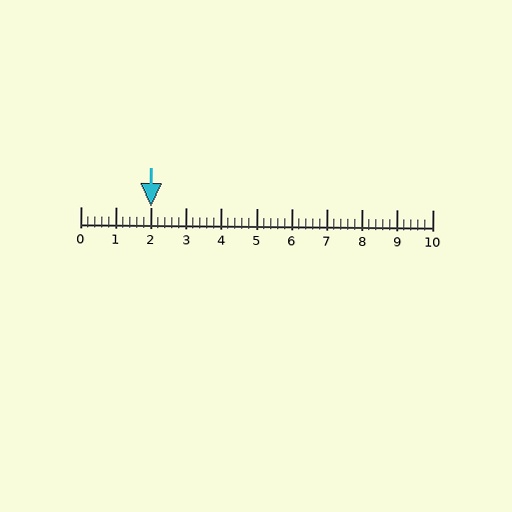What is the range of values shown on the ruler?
The ruler shows values from 0 to 10.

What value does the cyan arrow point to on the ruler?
The cyan arrow points to approximately 2.0.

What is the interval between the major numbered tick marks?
The major tick marks are spaced 1 units apart.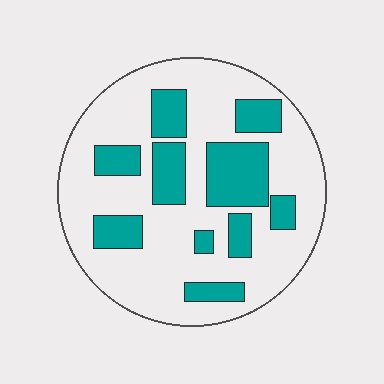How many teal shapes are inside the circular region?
10.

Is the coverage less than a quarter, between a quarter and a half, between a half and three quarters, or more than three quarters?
Between a quarter and a half.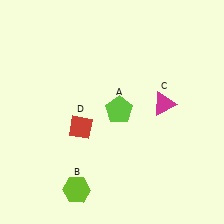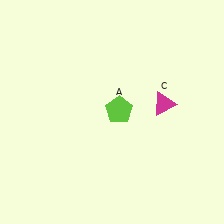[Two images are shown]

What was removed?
The red diamond (D), the lime hexagon (B) were removed in Image 2.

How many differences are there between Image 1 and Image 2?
There are 2 differences between the two images.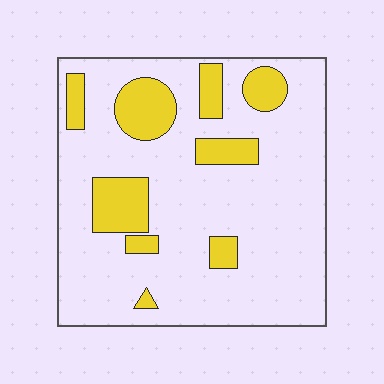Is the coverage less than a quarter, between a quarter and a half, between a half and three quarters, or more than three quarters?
Less than a quarter.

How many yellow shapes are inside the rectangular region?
9.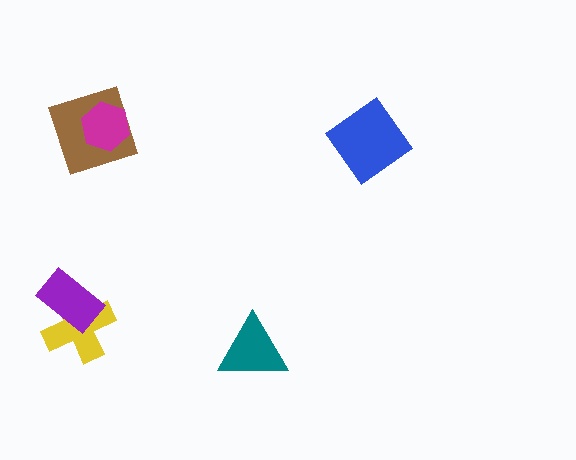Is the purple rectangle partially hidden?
No, no other shape covers it.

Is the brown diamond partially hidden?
Yes, it is partially covered by another shape.